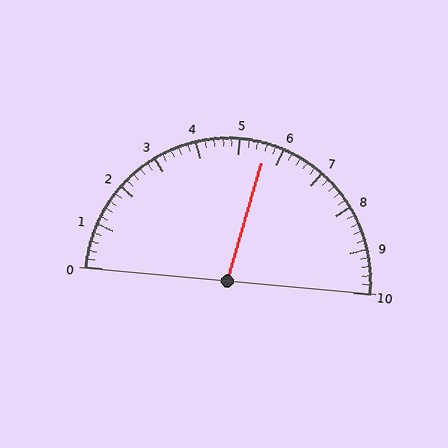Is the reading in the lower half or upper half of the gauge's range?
The reading is in the upper half of the range (0 to 10).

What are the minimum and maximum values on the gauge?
The gauge ranges from 0 to 10.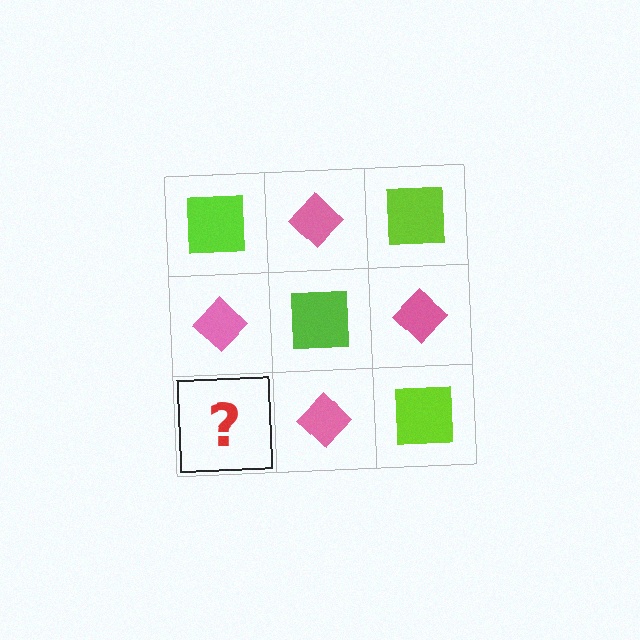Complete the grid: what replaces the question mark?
The question mark should be replaced with a lime square.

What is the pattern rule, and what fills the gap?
The rule is that it alternates lime square and pink diamond in a checkerboard pattern. The gap should be filled with a lime square.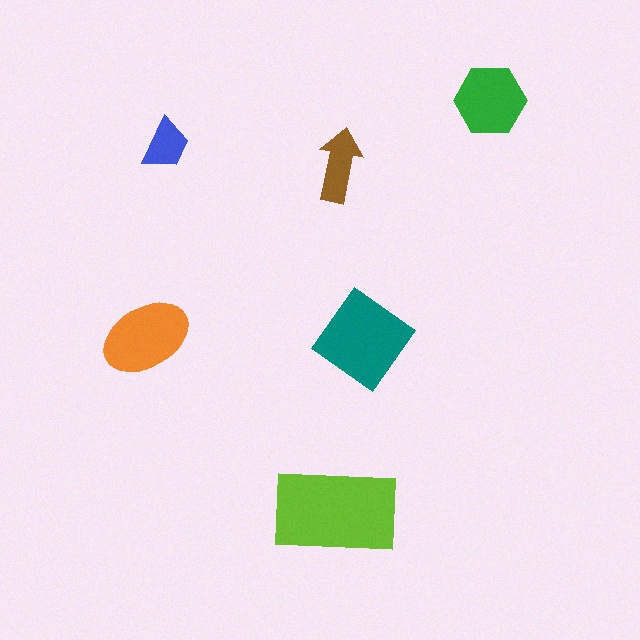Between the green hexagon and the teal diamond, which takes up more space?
The teal diamond.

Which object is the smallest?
The blue trapezoid.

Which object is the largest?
The lime rectangle.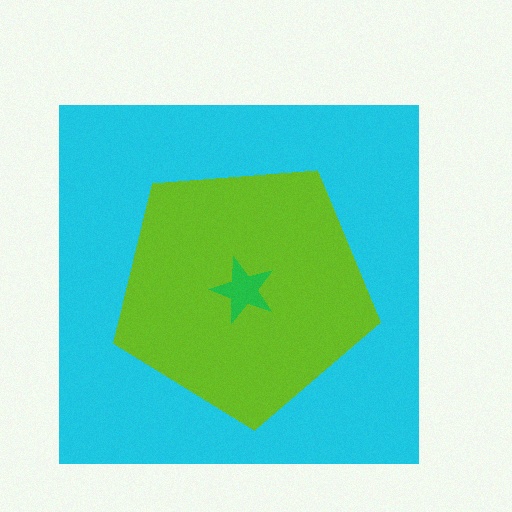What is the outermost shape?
The cyan square.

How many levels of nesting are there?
3.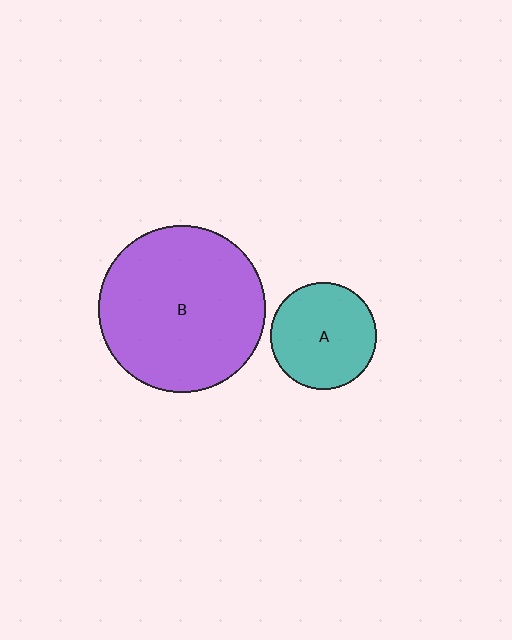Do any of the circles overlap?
No, none of the circles overlap.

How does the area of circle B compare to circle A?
Approximately 2.5 times.